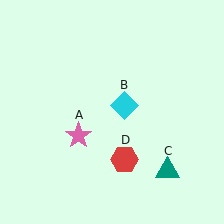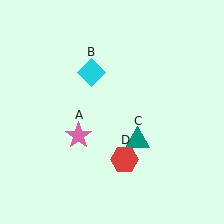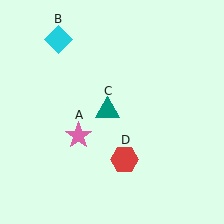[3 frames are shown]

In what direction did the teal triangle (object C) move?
The teal triangle (object C) moved up and to the left.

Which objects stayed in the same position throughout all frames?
Pink star (object A) and red hexagon (object D) remained stationary.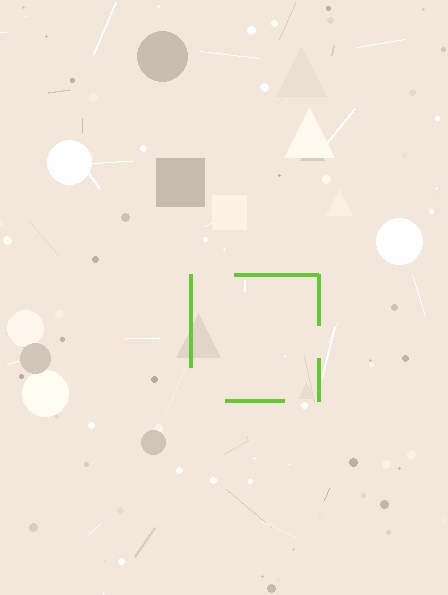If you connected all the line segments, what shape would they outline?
They would outline a square.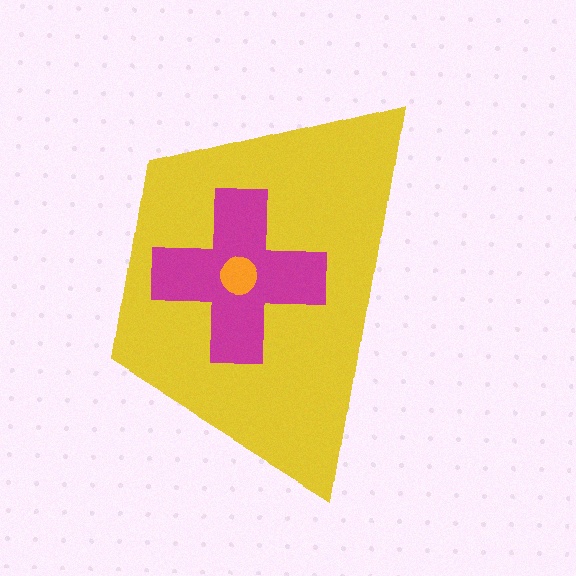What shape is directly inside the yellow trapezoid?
The magenta cross.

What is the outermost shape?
The yellow trapezoid.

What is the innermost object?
The orange circle.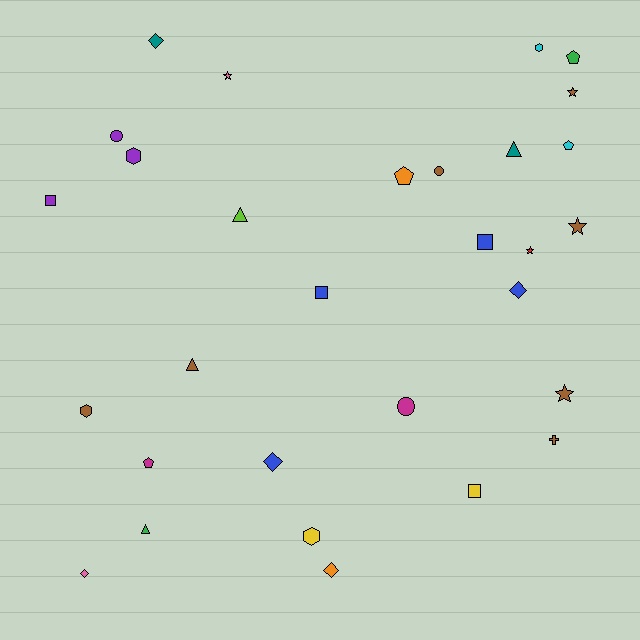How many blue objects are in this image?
There are 4 blue objects.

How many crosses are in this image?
There is 1 cross.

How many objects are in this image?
There are 30 objects.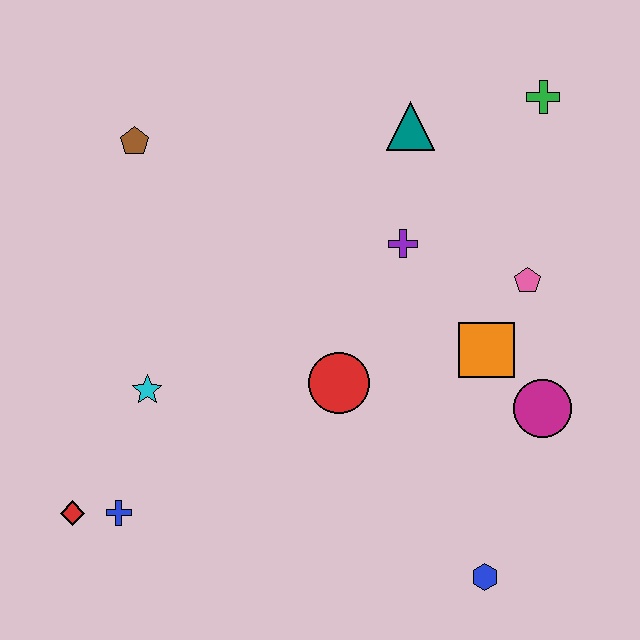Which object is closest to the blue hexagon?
The magenta circle is closest to the blue hexagon.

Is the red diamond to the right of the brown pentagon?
No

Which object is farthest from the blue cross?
The green cross is farthest from the blue cross.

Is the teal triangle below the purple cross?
No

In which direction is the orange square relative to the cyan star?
The orange square is to the right of the cyan star.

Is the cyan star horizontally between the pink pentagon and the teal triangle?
No